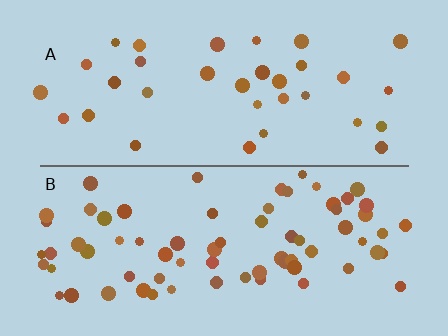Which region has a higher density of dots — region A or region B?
B (the bottom).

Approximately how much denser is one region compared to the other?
Approximately 2.0× — region B over region A.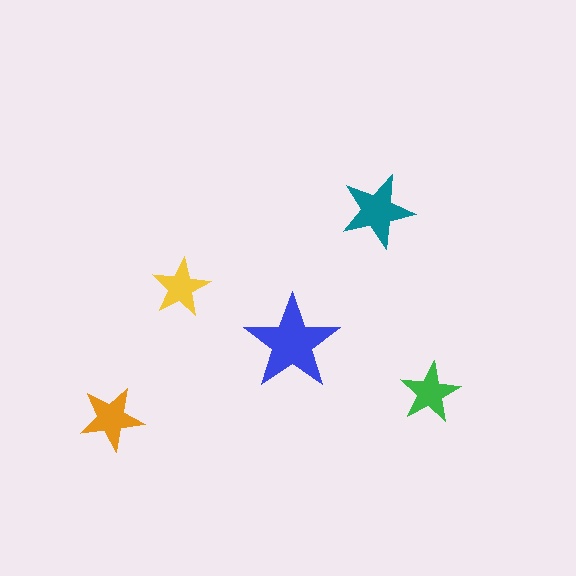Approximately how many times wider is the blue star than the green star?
About 1.5 times wider.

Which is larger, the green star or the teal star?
The teal one.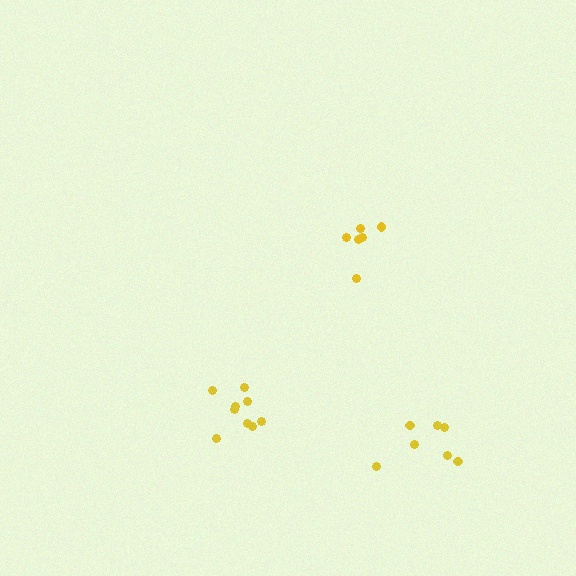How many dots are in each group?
Group 1: 7 dots, Group 2: 7 dots, Group 3: 9 dots (23 total).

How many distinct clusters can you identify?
There are 3 distinct clusters.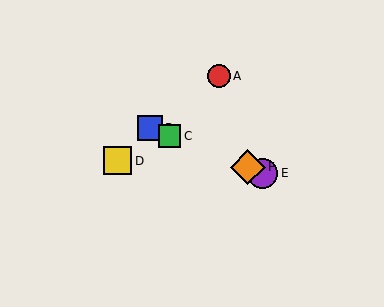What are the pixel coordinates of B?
Object B is at (150, 128).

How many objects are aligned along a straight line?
4 objects (B, C, E, F) are aligned along a straight line.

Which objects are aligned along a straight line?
Objects B, C, E, F are aligned along a straight line.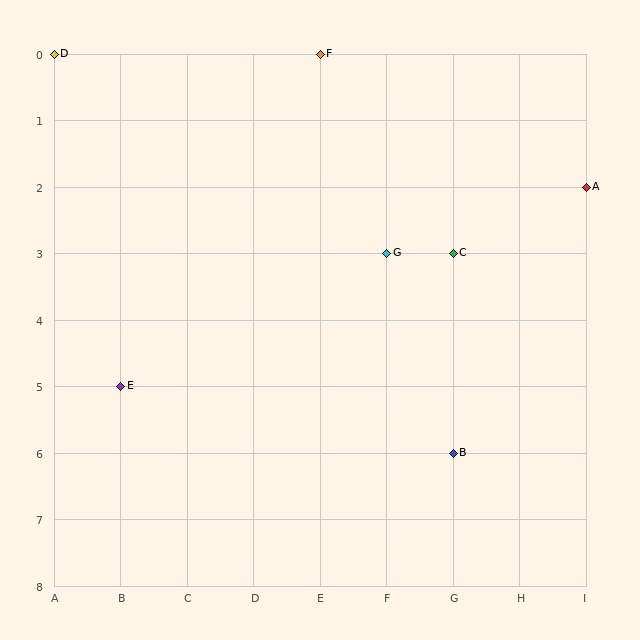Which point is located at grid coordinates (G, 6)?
Point B is at (G, 6).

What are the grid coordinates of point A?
Point A is at grid coordinates (I, 2).